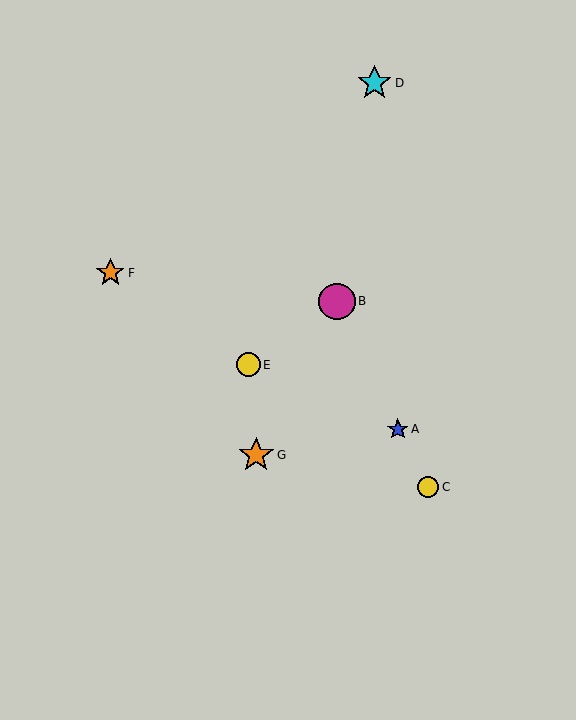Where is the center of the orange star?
The center of the orange star is at (256, 455).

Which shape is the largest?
The magenta circle (labeled B) is the largest.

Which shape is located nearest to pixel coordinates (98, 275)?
The orange star (labeled F) at (110, 273) is nearest to that location.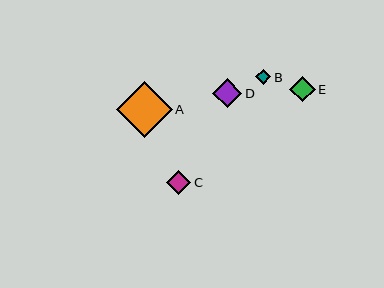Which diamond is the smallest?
Diamond B is the smallest with a size of approximately 15 pixels.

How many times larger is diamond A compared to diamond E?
Diamond A is approximately 2.2 times the size of diamond E.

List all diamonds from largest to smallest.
From largest to smallest: A, D, E, C, B.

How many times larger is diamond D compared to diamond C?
Diamond D is approximately 1.2 times the size of diamond C.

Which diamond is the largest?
Diamond A is the largest with a size of approximately 56 pixels.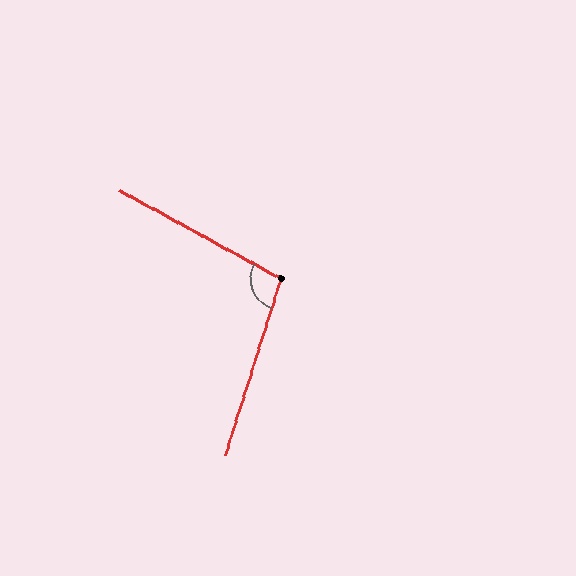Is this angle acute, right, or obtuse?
It is obtuse.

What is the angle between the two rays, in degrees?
Approximately 101 degrees.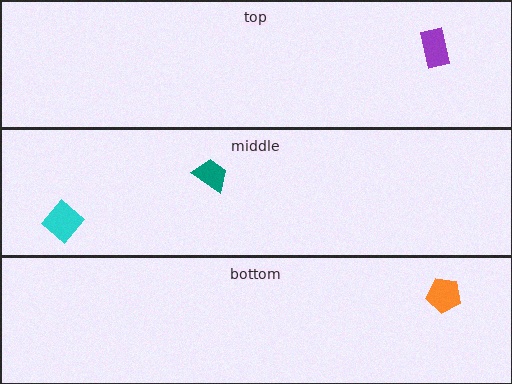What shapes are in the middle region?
The cyan diamond, the teal trapezoid.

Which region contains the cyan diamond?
The middle region.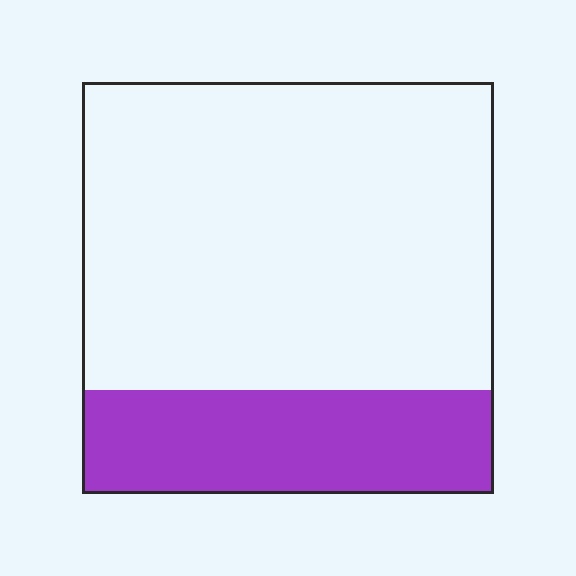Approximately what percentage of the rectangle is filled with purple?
Approximately 25%.